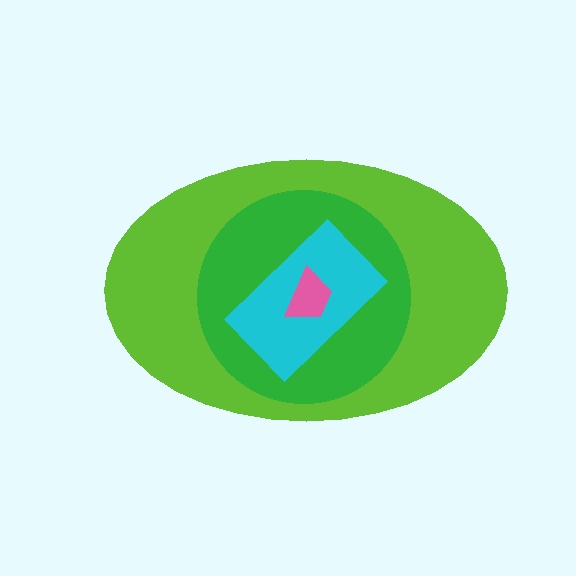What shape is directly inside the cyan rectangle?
The pink trapezoid.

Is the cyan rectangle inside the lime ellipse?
Yes.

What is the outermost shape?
The lime ellipse.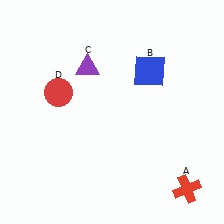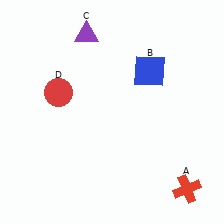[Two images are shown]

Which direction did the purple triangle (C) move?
The purple triangle (C) moved up.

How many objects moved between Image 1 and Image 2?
1 object moved between the two images.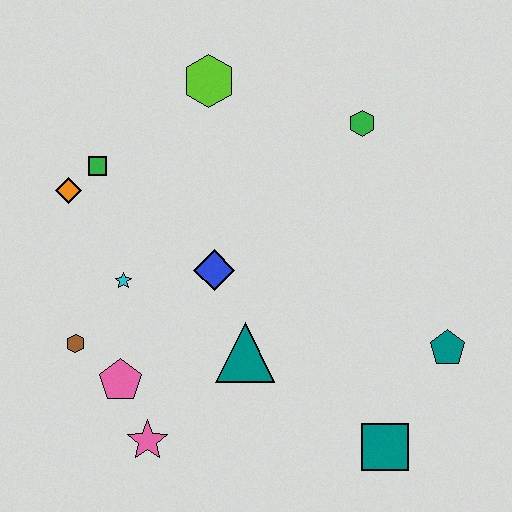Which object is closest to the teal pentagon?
The teal square is closest to the teal pentagon.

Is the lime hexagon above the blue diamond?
Yes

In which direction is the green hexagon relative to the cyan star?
The green hexagon is to the right of the cyan star.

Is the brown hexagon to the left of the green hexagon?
Yes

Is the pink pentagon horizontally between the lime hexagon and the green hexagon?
No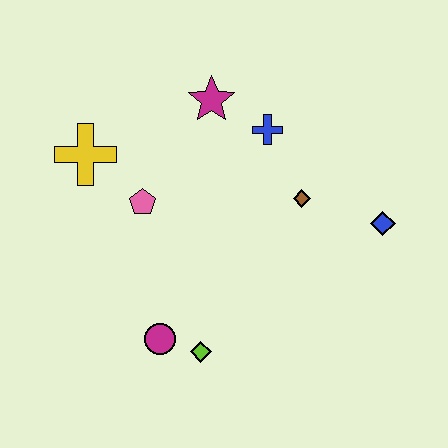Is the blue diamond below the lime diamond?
No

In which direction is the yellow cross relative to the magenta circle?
The yellow cross is above the magenta circle.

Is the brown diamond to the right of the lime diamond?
Yes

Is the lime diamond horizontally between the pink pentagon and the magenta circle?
No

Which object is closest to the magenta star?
The blue cross is closest to the magenta star.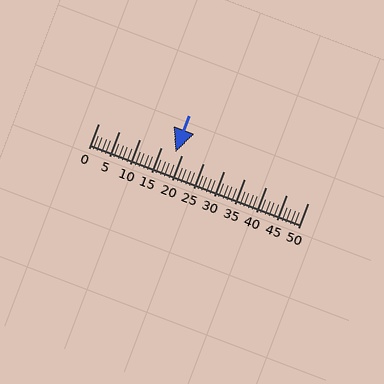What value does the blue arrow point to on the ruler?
The blue arrow points to approximately 18.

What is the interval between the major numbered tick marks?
The major tick marks are spaced 5 units apart.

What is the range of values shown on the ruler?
The ruler shows values from 0 to 50.